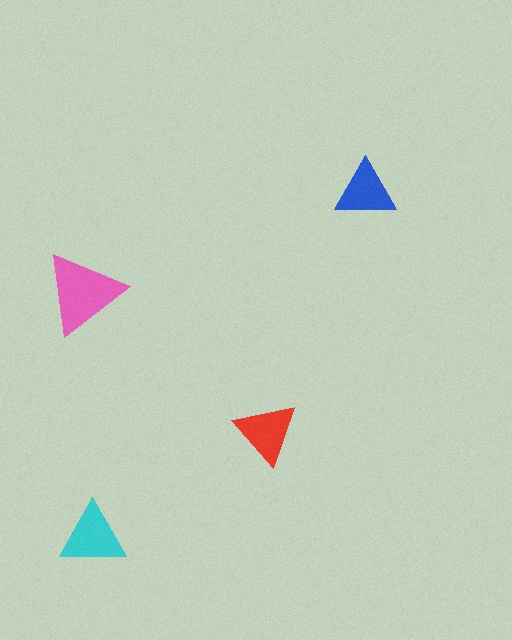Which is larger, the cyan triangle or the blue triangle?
The cyan one.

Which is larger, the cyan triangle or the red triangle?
The cyan one.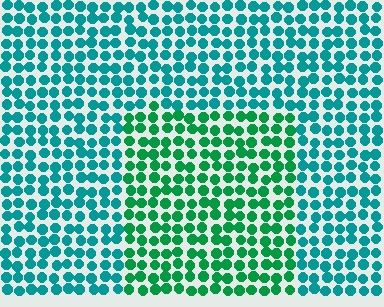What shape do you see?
I see a rectangle.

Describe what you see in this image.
The image is filled with small teal elements in a uniform arrangement. A rectangle-shaped region is visible where the elements are tinted to a slightly different hue, forming a subtle color boundary.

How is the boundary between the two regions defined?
The boundary is defined purely by a slight shift in hue (about 34 degrees). Spacing, size, and orientation are identical on both sides.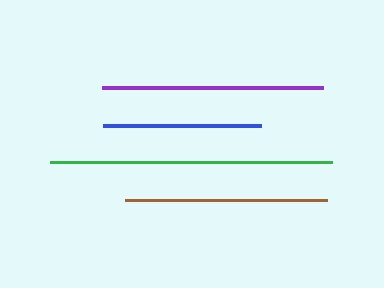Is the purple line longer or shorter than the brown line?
The purple line is longer than the brown line.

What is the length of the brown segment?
The brown segment is approximately 202 pixels long.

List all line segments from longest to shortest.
From longest to shortest: green, purple, brown, blue.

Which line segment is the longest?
The green line is the longest at approximately 282 pixels.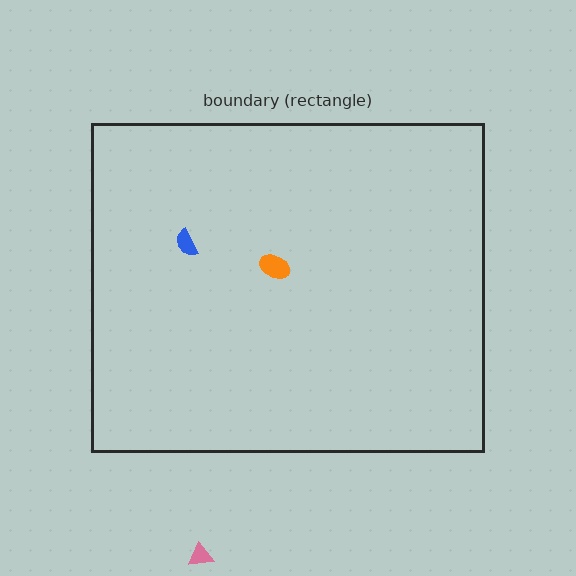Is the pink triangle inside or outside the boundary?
Outside.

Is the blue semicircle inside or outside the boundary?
Inside.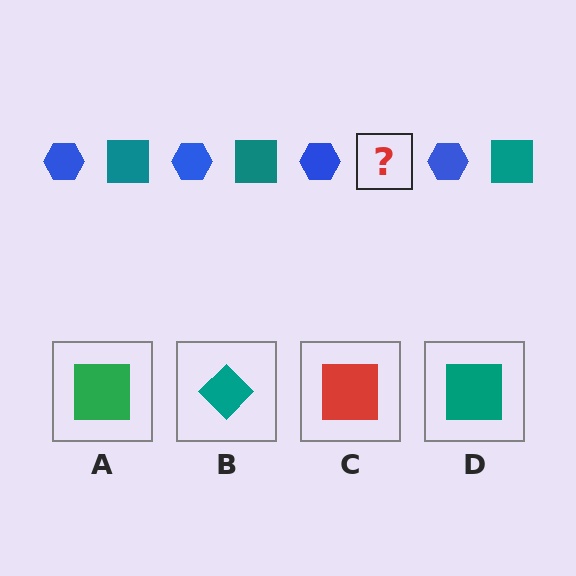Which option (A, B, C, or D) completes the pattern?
D.